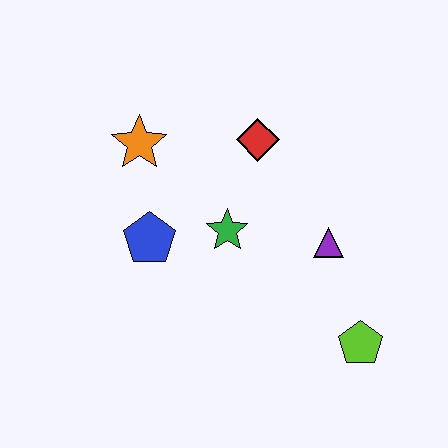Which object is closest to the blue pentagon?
The green star is closest to the blue pentagon.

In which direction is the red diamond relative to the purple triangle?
The red diamond is above the purple triangle.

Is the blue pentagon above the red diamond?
No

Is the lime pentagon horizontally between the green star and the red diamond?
No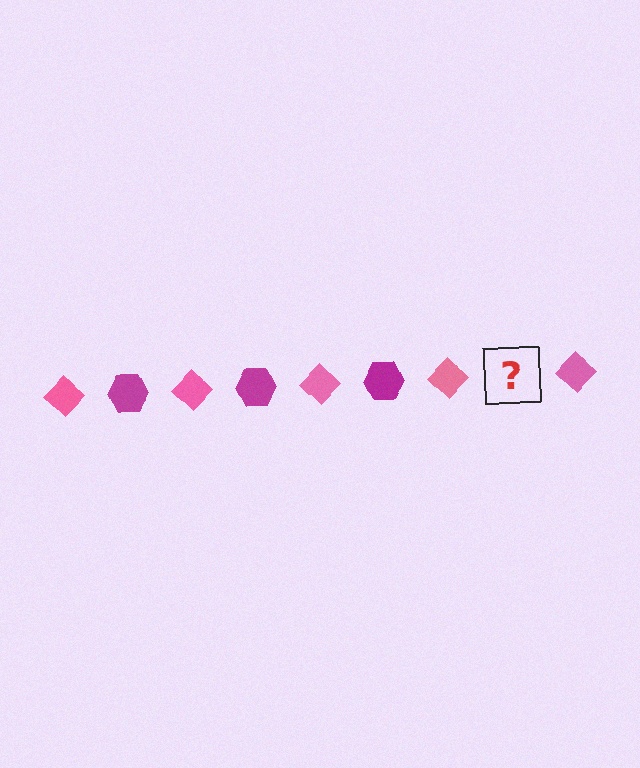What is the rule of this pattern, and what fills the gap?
The rule is that the pattern alternates between pink diamond and magenta hexagon. The gap should be filled with a magenta hexagon.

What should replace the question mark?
The question mark should be replaced with a magenta hexagon.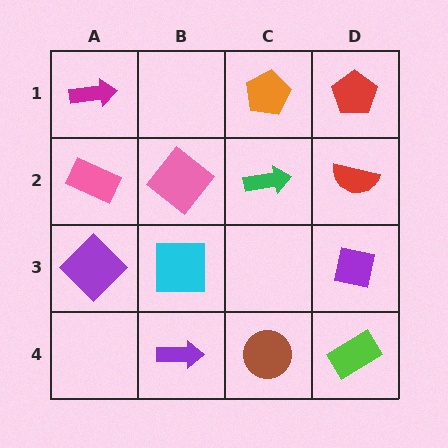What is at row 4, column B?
A purple arrow.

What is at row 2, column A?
A pink rectangle.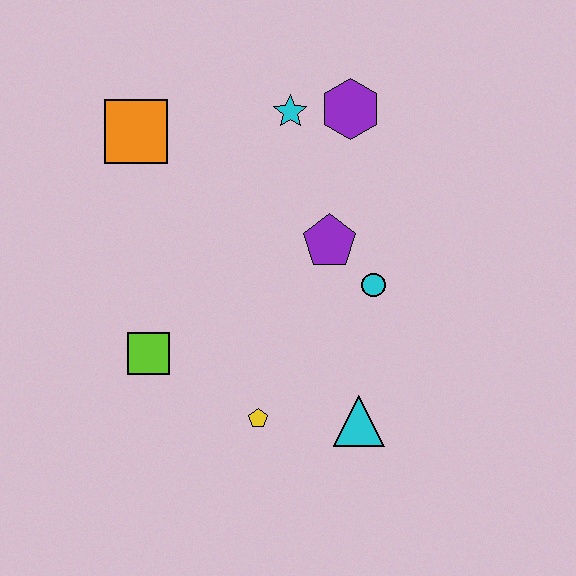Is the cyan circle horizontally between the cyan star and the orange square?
No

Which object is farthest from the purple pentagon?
The orange square is farthest from the purple pentagon.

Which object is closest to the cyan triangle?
The yellow pentagon is closest to the cyan triangle.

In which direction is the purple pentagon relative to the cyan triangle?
The purple pentagon is above the cyan triangle.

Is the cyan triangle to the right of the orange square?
Yes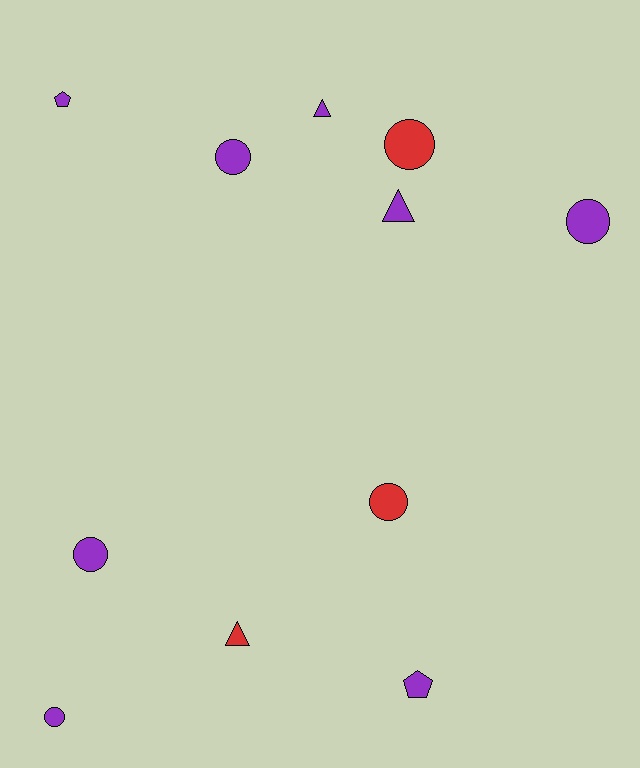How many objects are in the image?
There are 11 objects.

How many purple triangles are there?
There are 2 purple triangles.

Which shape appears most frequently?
Circle, with 6 objects.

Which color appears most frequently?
Purple, with 8 objects.